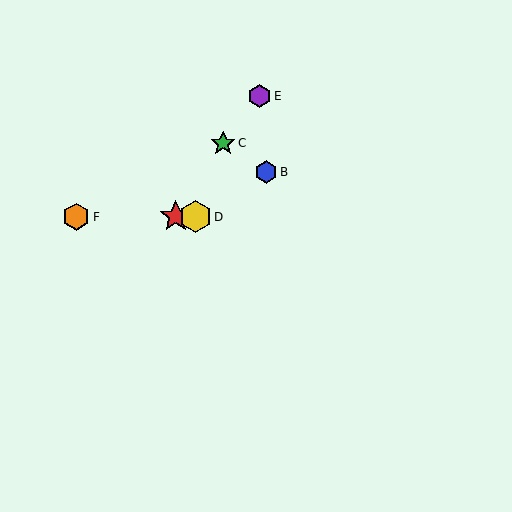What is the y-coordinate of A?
Object A is at y≈217.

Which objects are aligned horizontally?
Objects A, D, F are aligned horizontally.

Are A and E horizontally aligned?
No, A is at y≈217 and E is at y≈96.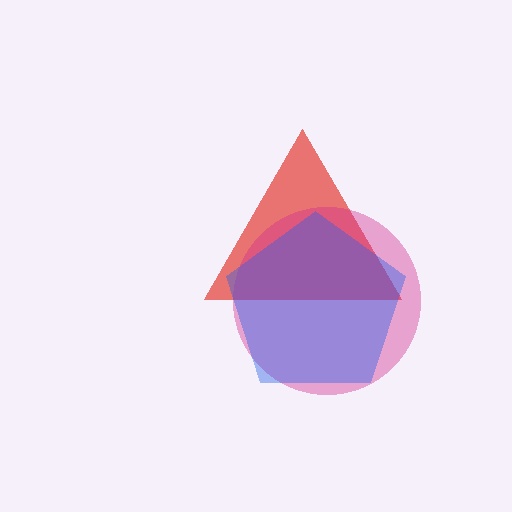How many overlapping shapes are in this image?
There are 3 overlapping shapes in the image.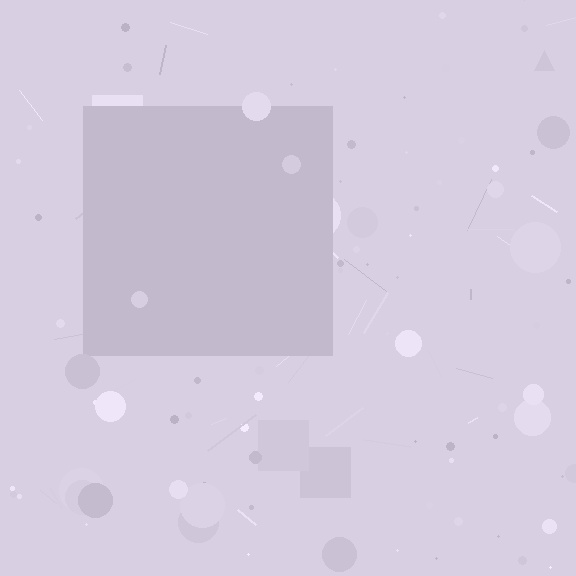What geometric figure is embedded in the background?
A square is embedded in the background.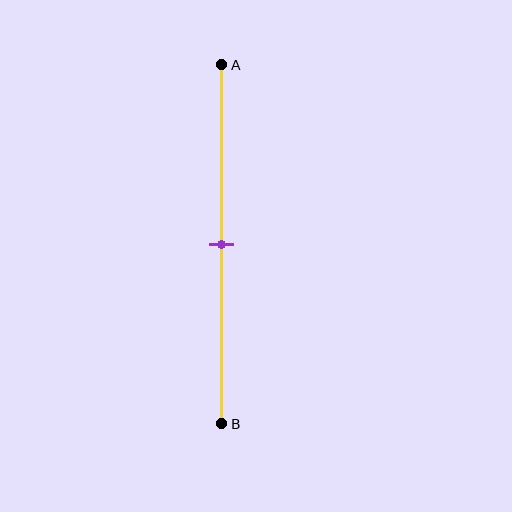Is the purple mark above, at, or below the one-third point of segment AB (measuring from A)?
The purple mark is below the one-third point of segment AB.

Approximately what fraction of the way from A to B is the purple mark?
The purple mark is approximately 50% of the way from A to B.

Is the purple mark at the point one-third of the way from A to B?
No, the mark is at about 50% from A, not at the 33% one-third point.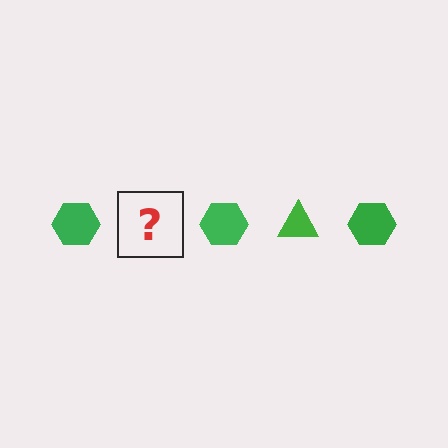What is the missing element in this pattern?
The missing element is a green triangle.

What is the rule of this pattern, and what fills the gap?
The rule is that the pattern cycles through hexagon, triangle shapes in green. The gap should be filled with a green triangle.